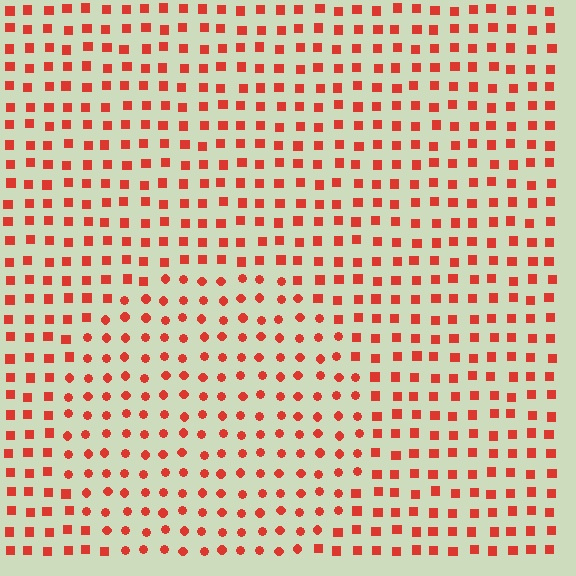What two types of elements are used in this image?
The image uses circles inside the circle region and squares outside it.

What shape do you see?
I see a circle.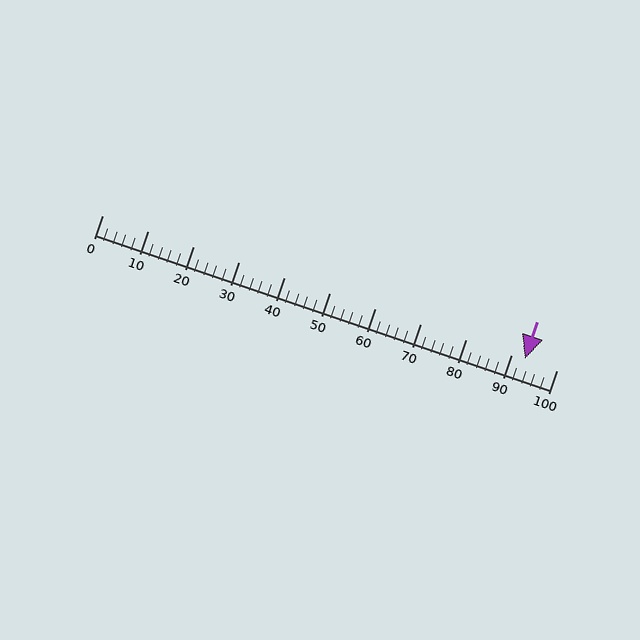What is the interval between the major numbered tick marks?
The major tick marks are spaced 10 units apart.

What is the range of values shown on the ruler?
The ruler shows values from 0 to 100.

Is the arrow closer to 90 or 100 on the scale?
The arrow is closer to 90.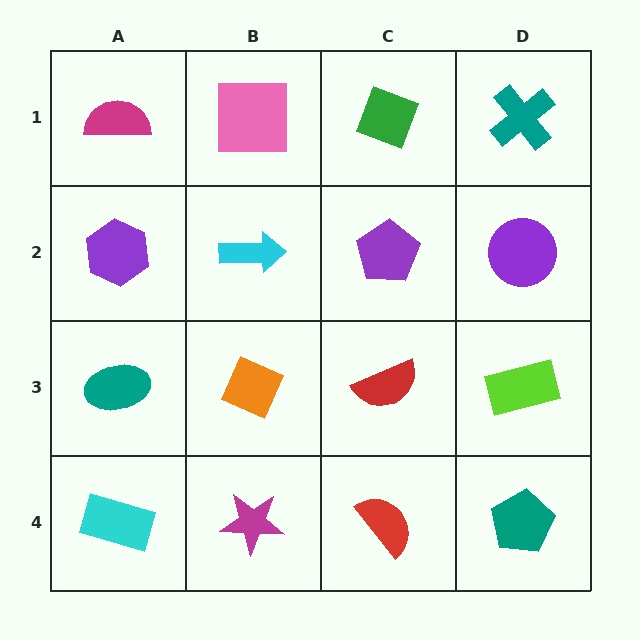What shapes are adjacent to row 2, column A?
A magenta semicircle (row 1, column A), a teal ellipse (row 3, column A), a cyan arrow (row 2, column B).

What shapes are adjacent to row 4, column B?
An orange diamond (row 3, column B), a cyan rectangle (row 4, column A), a red semicircle (row 4, column C).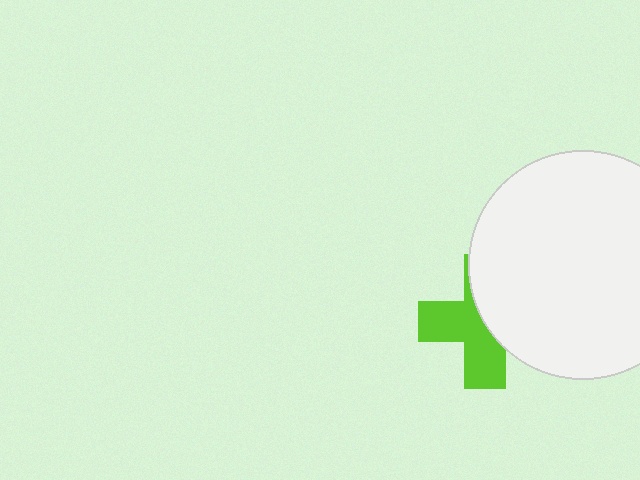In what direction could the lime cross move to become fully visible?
The lime cross could move left. That would shift it out from behind the white circle entirely.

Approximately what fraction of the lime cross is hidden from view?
Roughly 48% of the lime cross is hidden behind the white circle.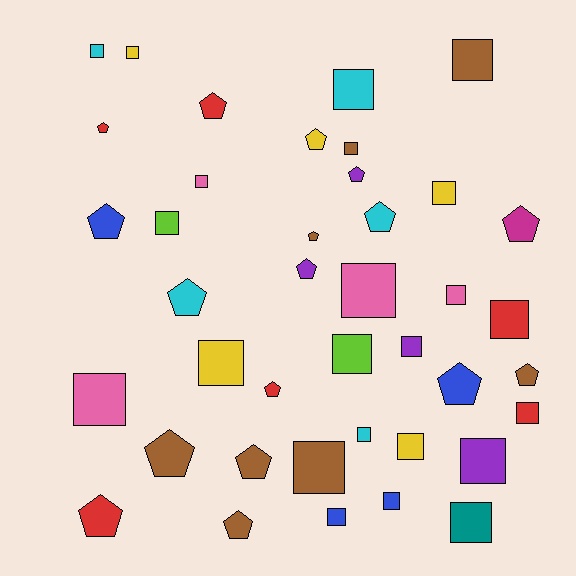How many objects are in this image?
There are 40 objects.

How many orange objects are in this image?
There are no orange objects.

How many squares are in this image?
There are 23 squares.